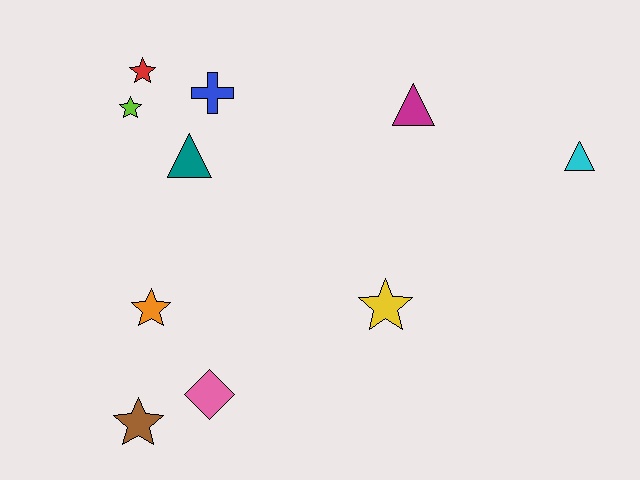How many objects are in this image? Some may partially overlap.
There are 10 objects.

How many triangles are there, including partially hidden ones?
There are 3 triangles.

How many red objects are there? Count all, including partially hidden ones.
There is 1 red object.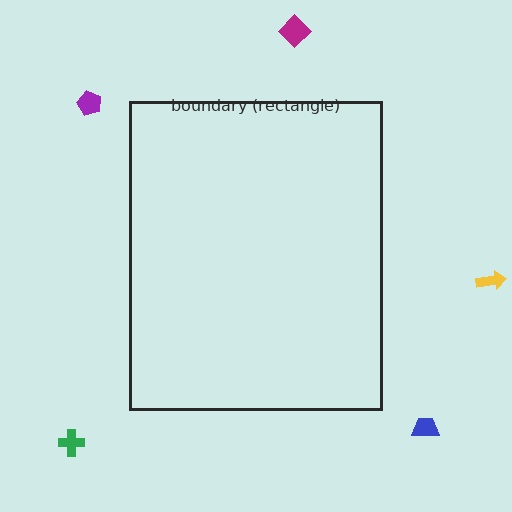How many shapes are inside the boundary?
0 inside, 5 outside.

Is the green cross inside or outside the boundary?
Outside.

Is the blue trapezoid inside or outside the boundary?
Outside.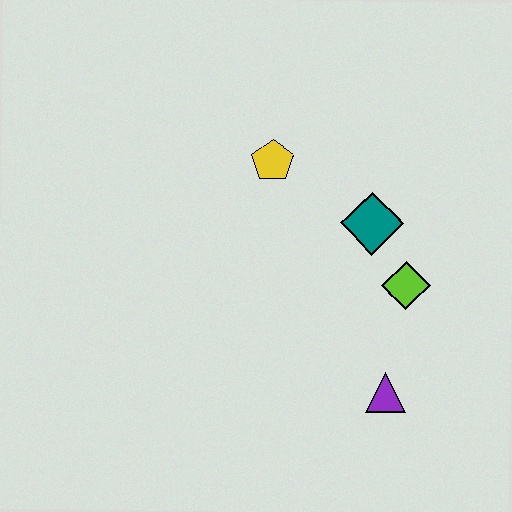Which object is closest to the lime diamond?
The teal diamond is closest to the lime diamond.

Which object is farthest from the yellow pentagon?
The purple triangle is farthest from the yellow pentagon.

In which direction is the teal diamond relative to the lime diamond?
The teal diamond is above the lime diamond.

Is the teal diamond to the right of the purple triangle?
No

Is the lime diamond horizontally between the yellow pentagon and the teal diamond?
No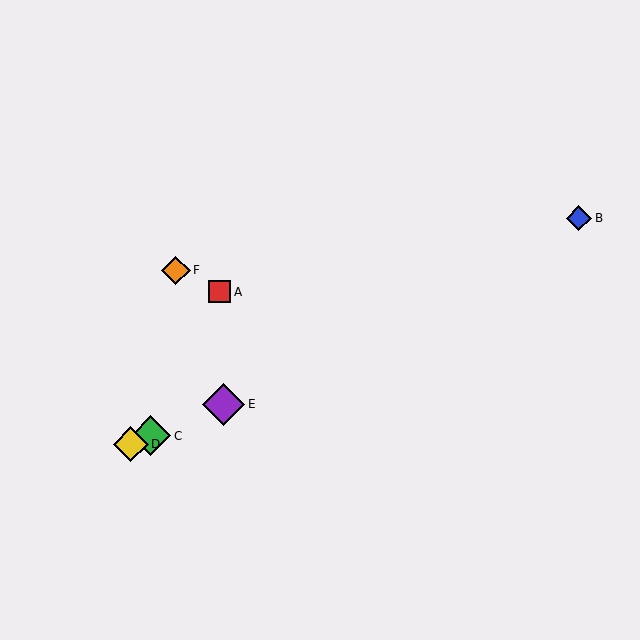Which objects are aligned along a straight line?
Objects C, D, E are aligned along a straight line.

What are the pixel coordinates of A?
Object A is at (220, 292).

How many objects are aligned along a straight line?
3 objects (C, D, E) are aligned along a straight line.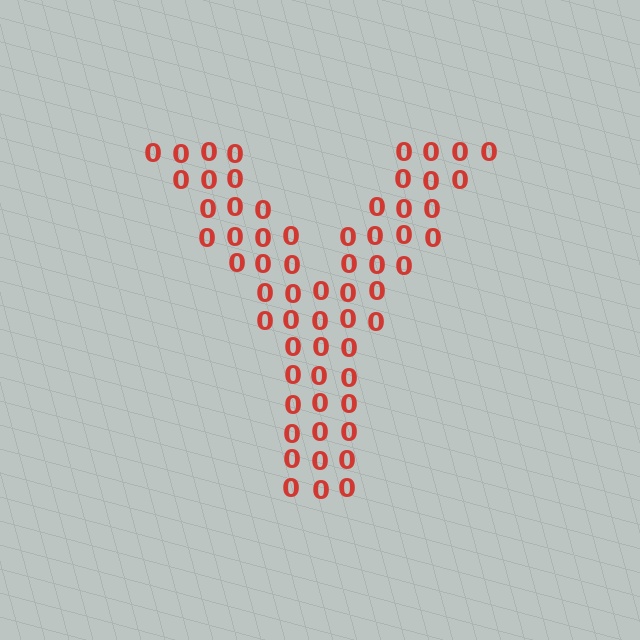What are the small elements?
The small elements are digit 0's.